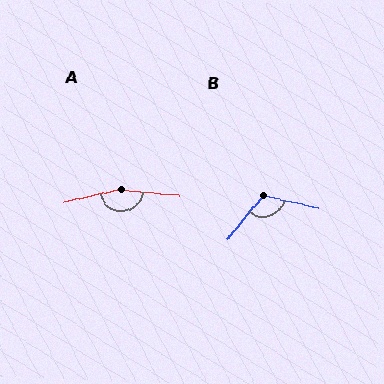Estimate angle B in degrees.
Approximately 116 degrees.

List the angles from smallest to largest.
B (116°), A (162°).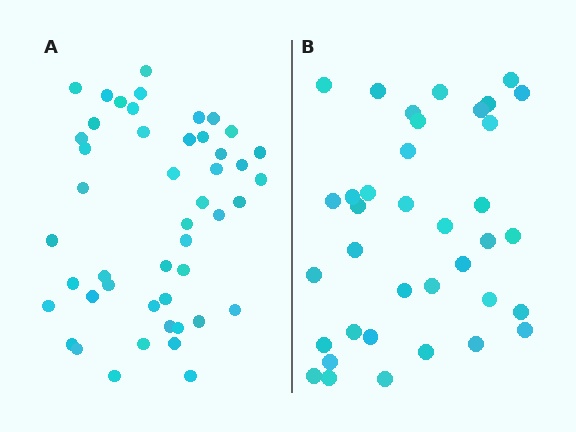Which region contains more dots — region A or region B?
Region A (the left region) has more dots.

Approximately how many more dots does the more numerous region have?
Region A has roughly 10 or so more dots than region B.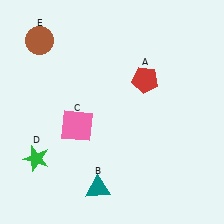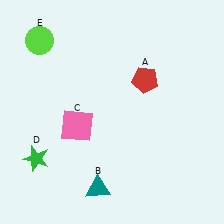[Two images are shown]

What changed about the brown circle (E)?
In Image 1, E is brown. In Image 2, it changed to lime.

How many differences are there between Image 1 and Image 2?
There is 1 difference between the two images.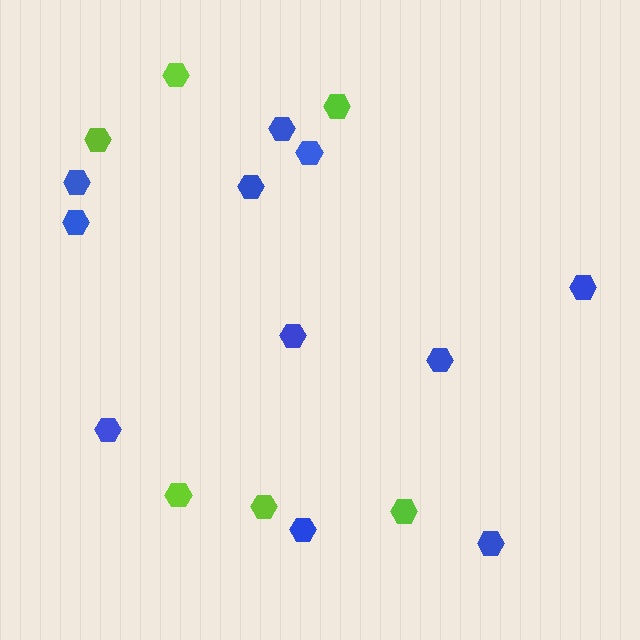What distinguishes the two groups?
There are 2 groups: one group of lime hexagons (6) and one group of blue hexagons (11).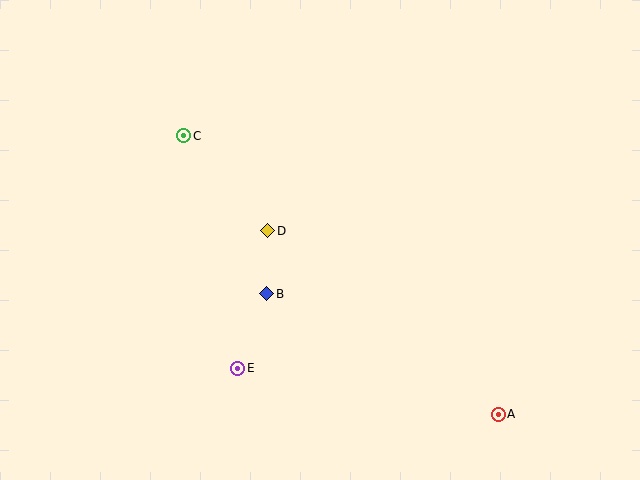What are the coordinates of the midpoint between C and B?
The midpoint between C and B is at (225, 215).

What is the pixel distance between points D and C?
The distance between D and C is 127 pixels.